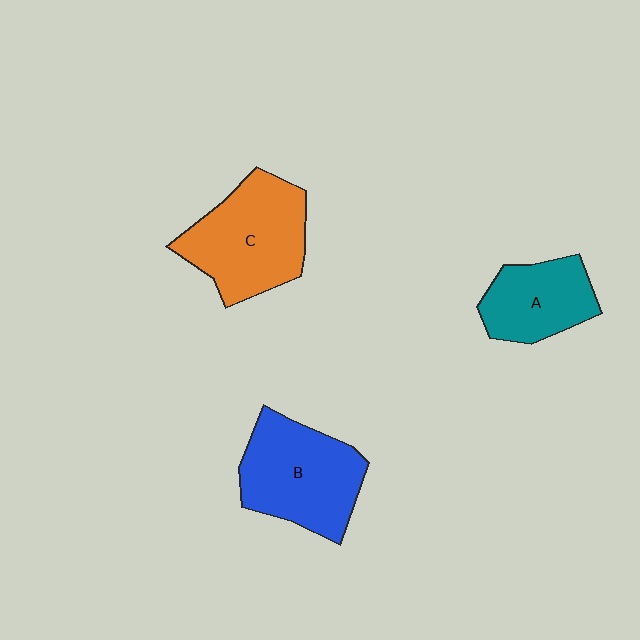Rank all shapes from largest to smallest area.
From largest to smallest: C (orange), B (blue), A (teal).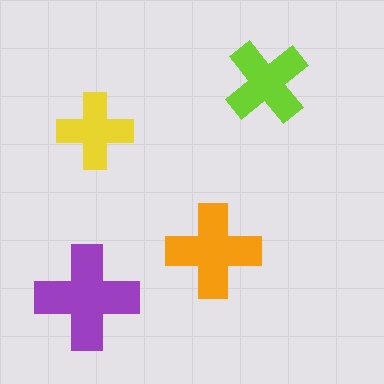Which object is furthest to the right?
The lime cross is rightmost.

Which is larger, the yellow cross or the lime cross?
The lime one.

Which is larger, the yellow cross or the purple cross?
The purple one.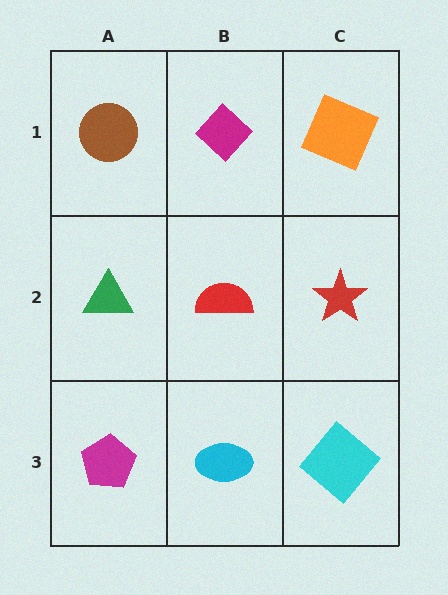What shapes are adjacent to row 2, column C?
An orange square (row 1, column C), a cyan diamond (row 3, column C), a red semicircle (row 2, column B).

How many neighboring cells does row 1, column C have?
2.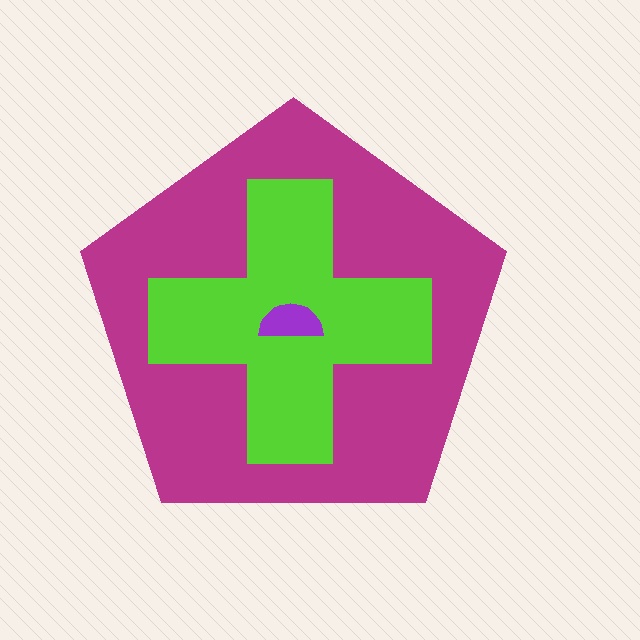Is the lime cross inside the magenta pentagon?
Yes.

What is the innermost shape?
The purple semicircle.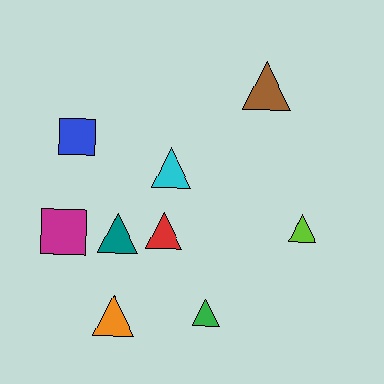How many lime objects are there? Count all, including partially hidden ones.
There is 1 lime object.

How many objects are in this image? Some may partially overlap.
There are 9 objects.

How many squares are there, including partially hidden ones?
There are 2 squares.